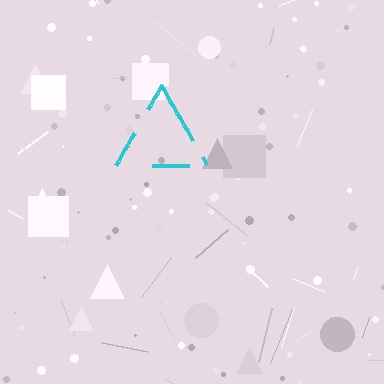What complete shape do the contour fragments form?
The contour fragments form a triangle.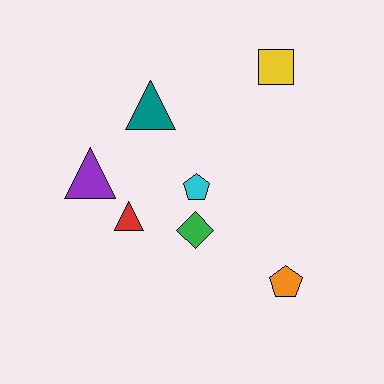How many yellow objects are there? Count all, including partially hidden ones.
There is 1 yellow object.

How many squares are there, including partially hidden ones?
There is 1 square.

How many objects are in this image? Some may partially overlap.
There are 7 objects.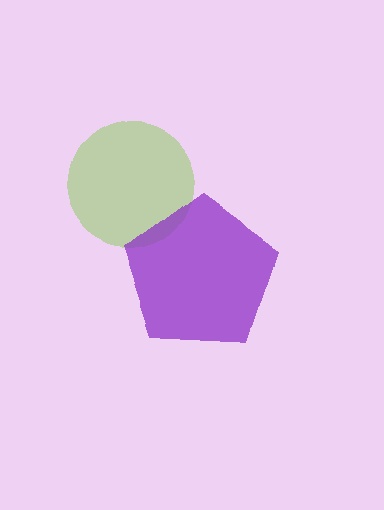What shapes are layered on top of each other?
The layered shapes are: a lime circle, a purple pentagon.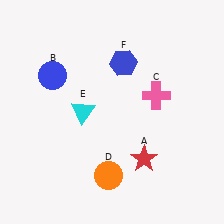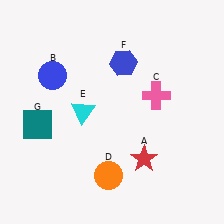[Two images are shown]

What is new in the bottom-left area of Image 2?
A teal square (G) was added in the bottom-left area of Image 2.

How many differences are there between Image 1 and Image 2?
There is 1 difference between the two images.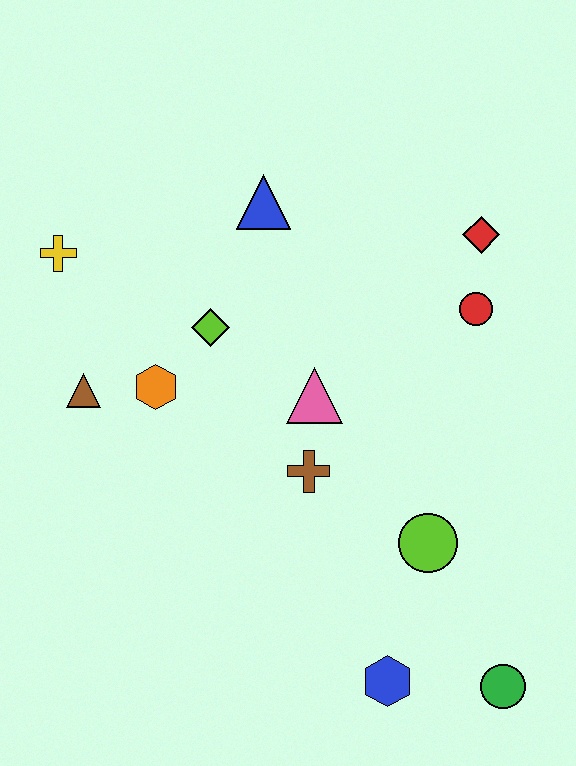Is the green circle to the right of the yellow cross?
Yes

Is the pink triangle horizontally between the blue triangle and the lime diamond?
No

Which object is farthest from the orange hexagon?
The green circle is farthest from the orange hexagon.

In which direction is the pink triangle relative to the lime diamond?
The pink triangle is to the right of the lime diamond.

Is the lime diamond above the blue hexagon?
Yes